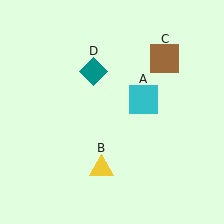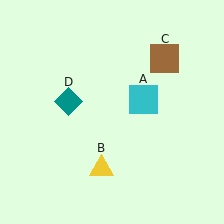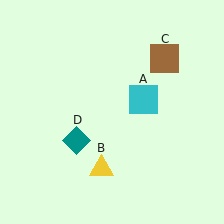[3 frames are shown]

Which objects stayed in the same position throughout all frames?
Cyan square (object A) and yellow triangle (object B) and brown square (object C) remained stationary.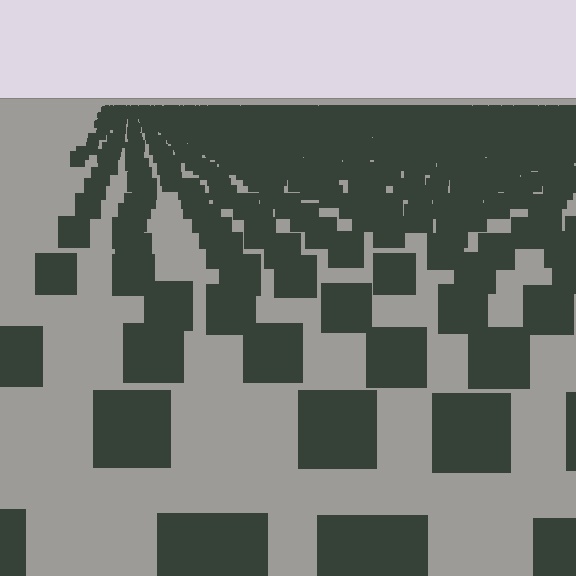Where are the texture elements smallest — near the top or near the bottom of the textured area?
Near the top.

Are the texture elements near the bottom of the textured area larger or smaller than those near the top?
Larger. Near the bottom, elements are closer to the viewer and appear at a bigger on-screen size.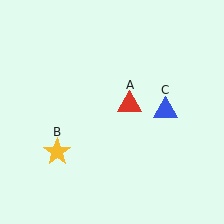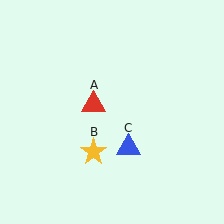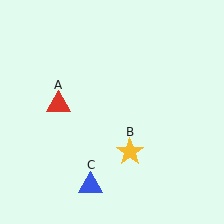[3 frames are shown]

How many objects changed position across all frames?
3 objects changed position: red triangle (object A), yellow star (object B), blue triangle (object C).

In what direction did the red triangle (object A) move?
The red triangle (object A) moved left.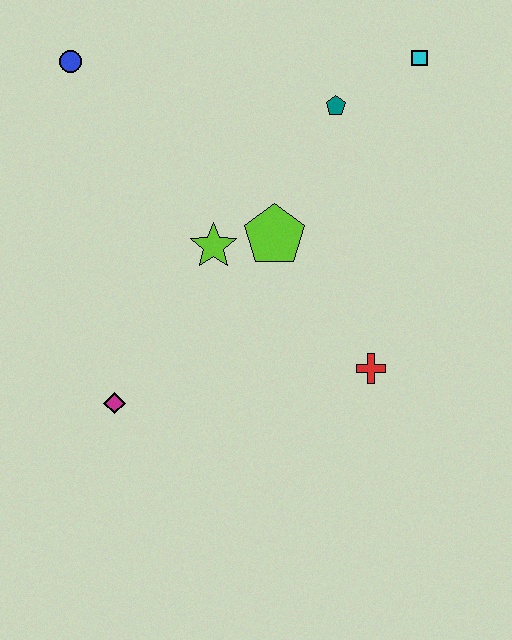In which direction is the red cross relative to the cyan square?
The red cross is below the cyan square.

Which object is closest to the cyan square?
The teal pentagon is closest to the cyan square.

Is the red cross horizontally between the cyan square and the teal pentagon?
Yes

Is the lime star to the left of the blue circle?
No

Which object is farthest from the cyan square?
The magenta diamond is farthest from the cyan square.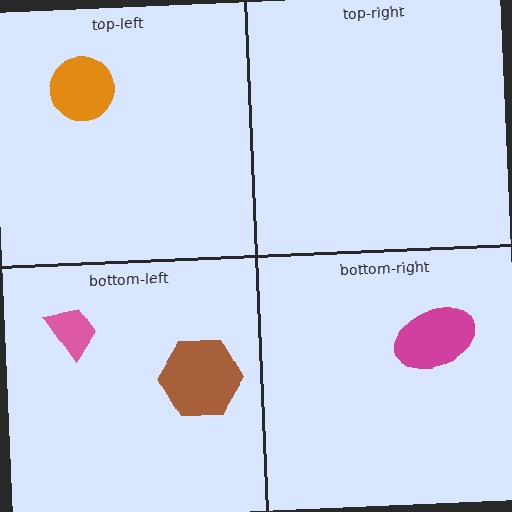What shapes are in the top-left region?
The orange circle.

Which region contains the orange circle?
The top-left region.